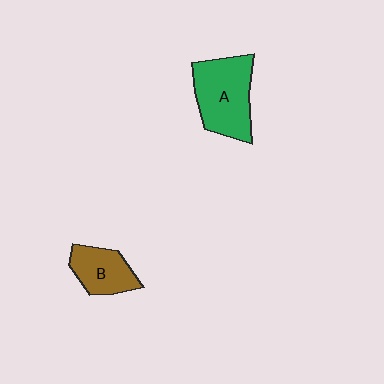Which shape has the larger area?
Shape A (green).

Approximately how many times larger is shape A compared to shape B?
Approximately 1.6 times.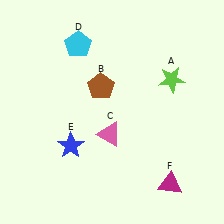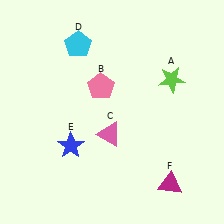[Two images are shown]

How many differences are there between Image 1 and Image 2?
There is 1 difference between the two images.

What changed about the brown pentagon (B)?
In Image 1, B is brown. In Image 2, it changed to pink.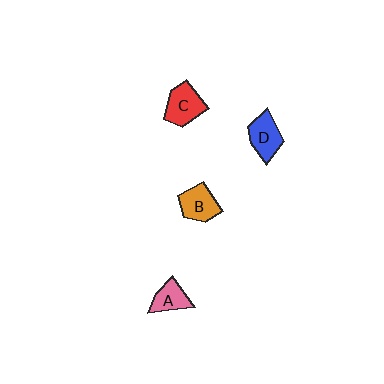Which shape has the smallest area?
Shape A (pink).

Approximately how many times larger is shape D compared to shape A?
Approximately 1.3 times.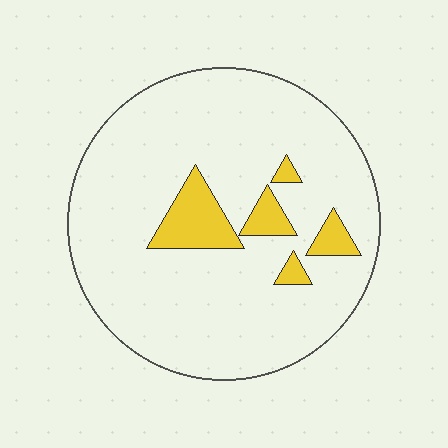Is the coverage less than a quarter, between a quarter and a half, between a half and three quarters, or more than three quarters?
Less than a quarter.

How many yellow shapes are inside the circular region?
5.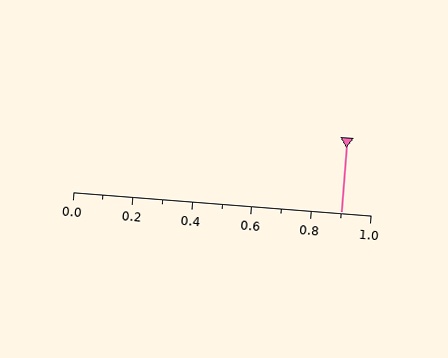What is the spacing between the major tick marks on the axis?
The major ticks are spaced 0.2 apart.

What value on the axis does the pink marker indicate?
The marker indicates approximately 0.9.